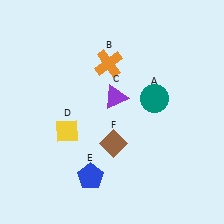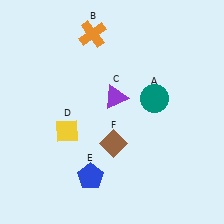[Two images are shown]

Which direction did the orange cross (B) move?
The orange cross (B) moved up.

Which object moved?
The orange cross (B) moved up.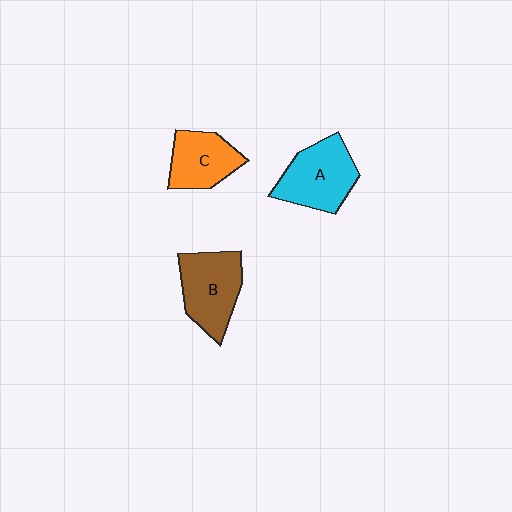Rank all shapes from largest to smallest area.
From largest to smallest: A (cyan), B (brown), C (orange).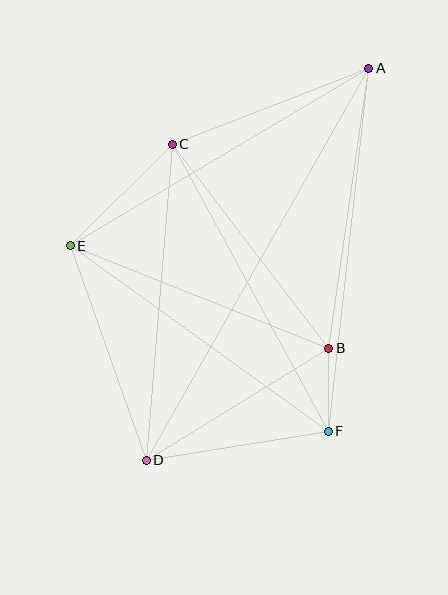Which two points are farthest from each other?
Points A and D are farthest from each other.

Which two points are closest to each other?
Points B and F are closest to each other.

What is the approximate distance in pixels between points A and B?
The distance between A and B is approximately 283 pixels.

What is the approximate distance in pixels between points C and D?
The distance between C and D is approximately 317 pixels.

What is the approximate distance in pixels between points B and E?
The distance between B and E is approximately 278 pixels.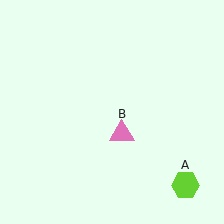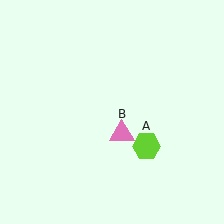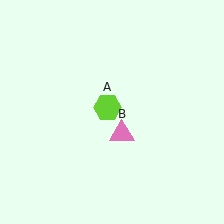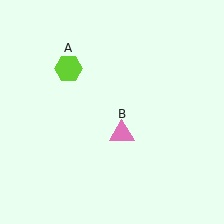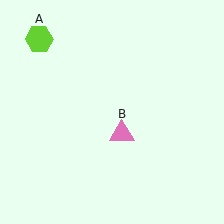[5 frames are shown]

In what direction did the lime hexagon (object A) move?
The lime hexagon (object A) moved up and to the left.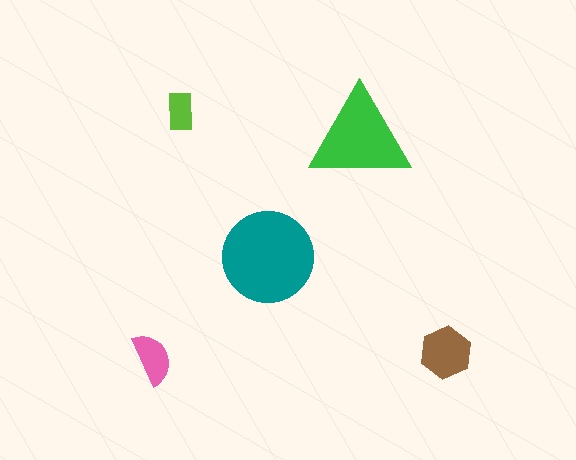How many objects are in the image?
There are 5 objects in the image.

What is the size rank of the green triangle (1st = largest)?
2nd.